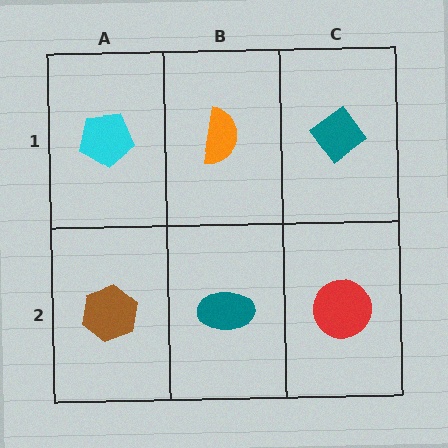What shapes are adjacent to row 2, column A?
A cyan pentagon (row 1, column A), a teal ellipse (row 2, column B).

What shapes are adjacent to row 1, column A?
A brown hexagon (row 2, column A), an orange semicircle (row 1, column B).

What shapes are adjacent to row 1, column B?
A teal ellipse (row 2, column B), a cyan pentagon (row 1, column A), a teal diamond (row 1, column C).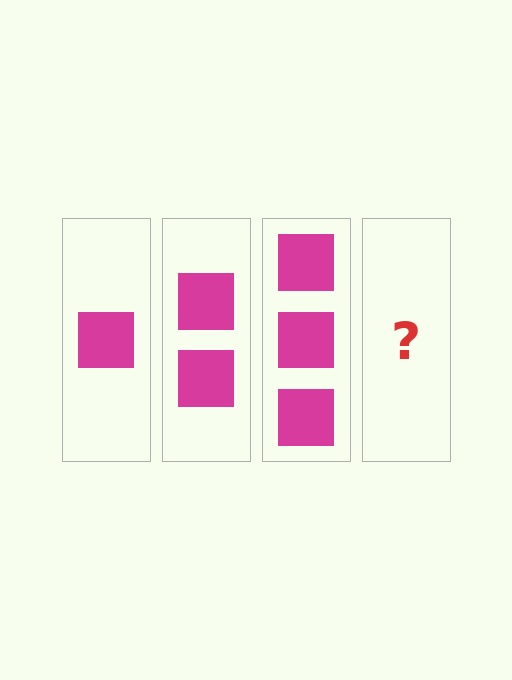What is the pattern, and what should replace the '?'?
The pattern is that each step adds one more square. The '?' should be 4 squares.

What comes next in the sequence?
The next element should be 4 squares.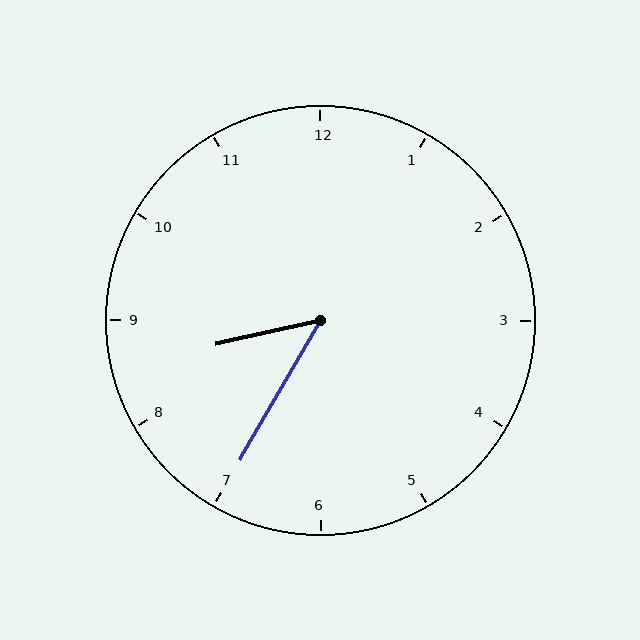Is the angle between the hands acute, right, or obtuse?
It is acute.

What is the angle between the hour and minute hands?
Approximately 48 degrees.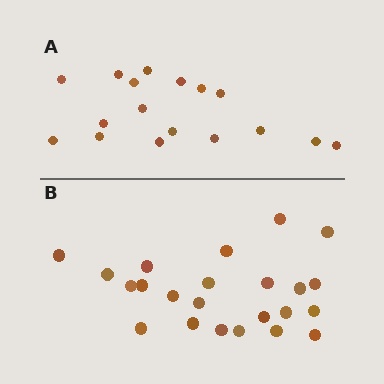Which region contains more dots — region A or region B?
Region B (the bottom region) has more dots.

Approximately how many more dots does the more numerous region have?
Region B has about 6 more dots than region A.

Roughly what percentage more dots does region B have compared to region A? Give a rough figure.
About 35% more.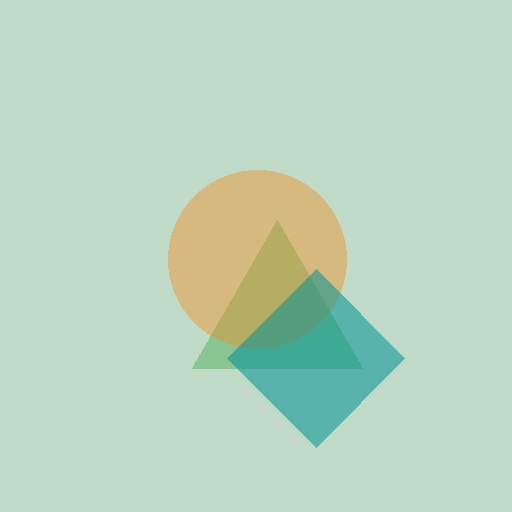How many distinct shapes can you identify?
There are 3 distinct shapes: a green triangle, an orange circle, a teal diamond.